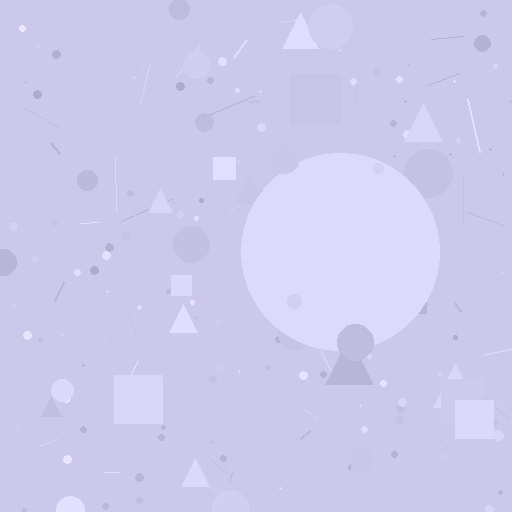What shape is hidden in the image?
A circle is hidden in the image.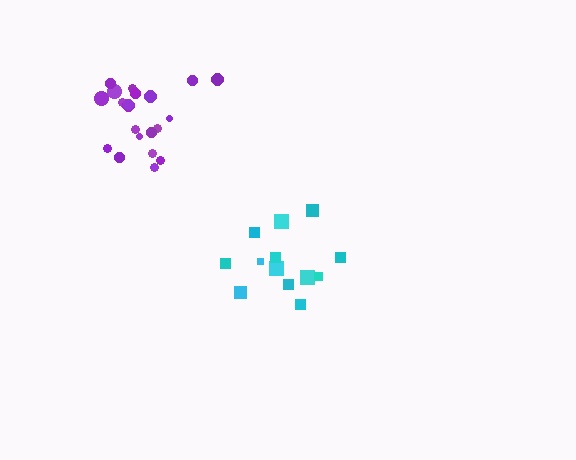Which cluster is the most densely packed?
Purple.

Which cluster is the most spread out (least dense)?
Cyan.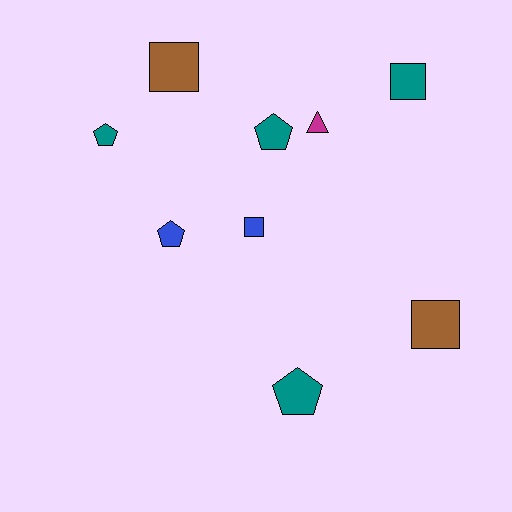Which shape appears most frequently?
Pentagon, with 4 objects.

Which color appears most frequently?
Teal, with 4 objects.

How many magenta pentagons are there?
There are no magenta pentagons.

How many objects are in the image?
There are 9 objects.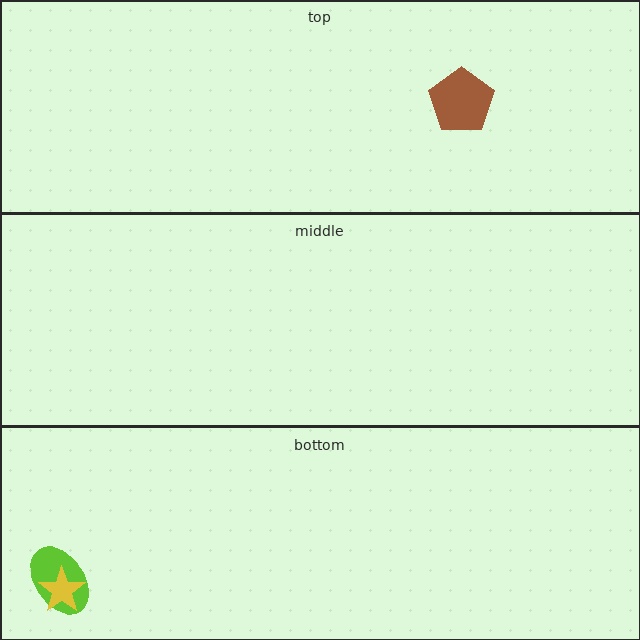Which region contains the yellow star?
The bottom region.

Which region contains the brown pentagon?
The top region.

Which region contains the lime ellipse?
The bottom region.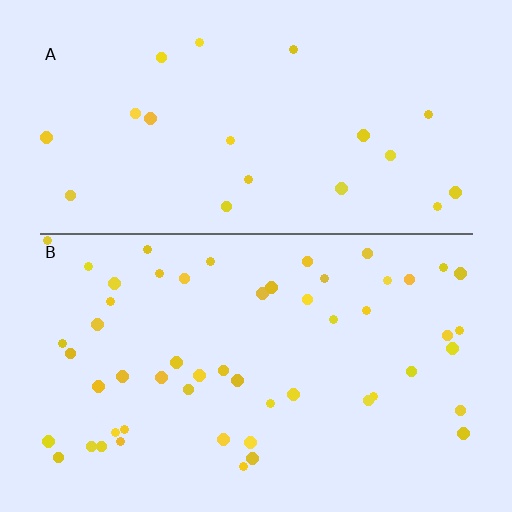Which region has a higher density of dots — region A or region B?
B (the bottom).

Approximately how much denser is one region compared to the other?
Approximately 2.6× — region B over region A.